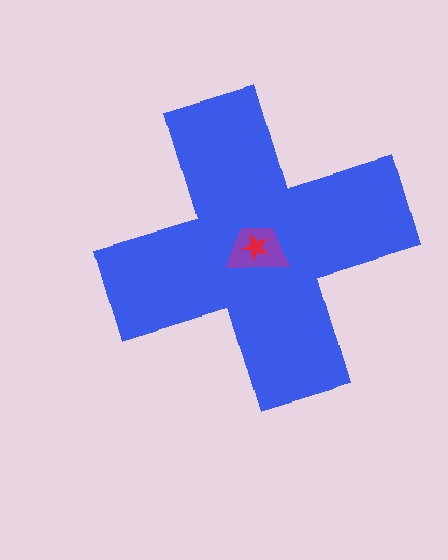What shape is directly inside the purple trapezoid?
The red star.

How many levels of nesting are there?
3.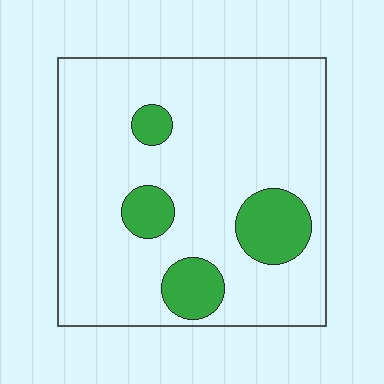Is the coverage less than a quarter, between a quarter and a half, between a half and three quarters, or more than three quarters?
Less than a quarter.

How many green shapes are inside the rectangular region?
4.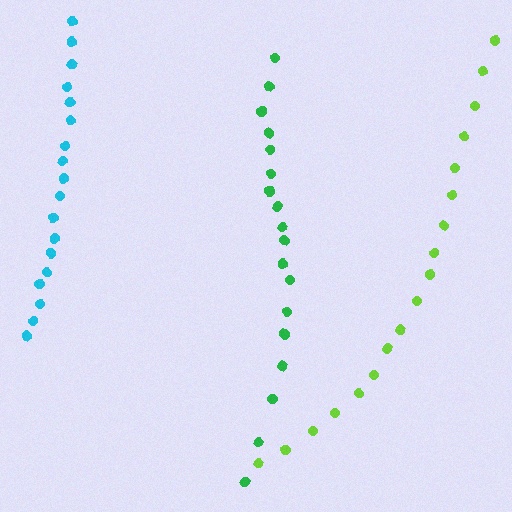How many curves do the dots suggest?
There are 3 distinct paths.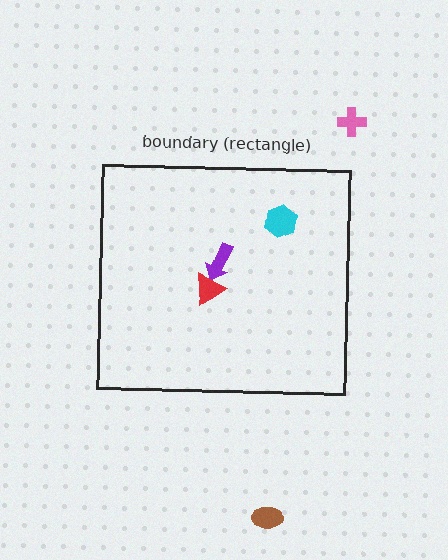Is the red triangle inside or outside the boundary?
Inside.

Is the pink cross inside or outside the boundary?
Outside.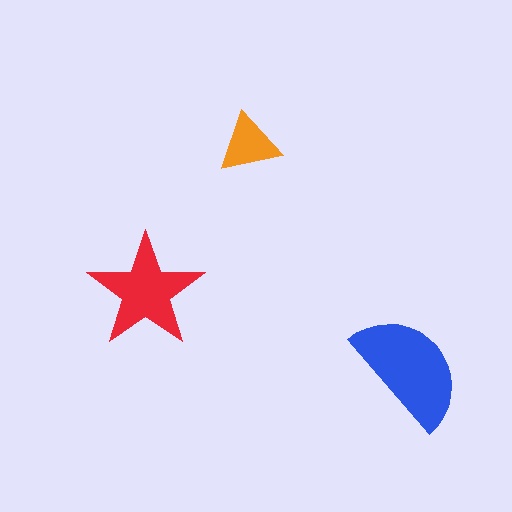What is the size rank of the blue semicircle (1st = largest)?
1st.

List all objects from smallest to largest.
The orange triangle, the red star, the blue semicircle.